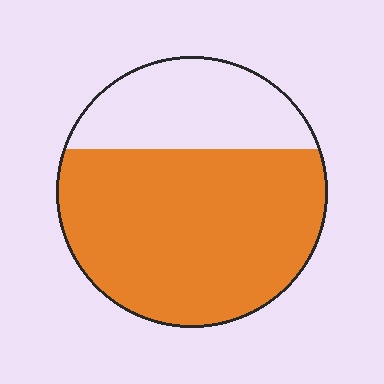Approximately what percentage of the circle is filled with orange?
Approximately 70%.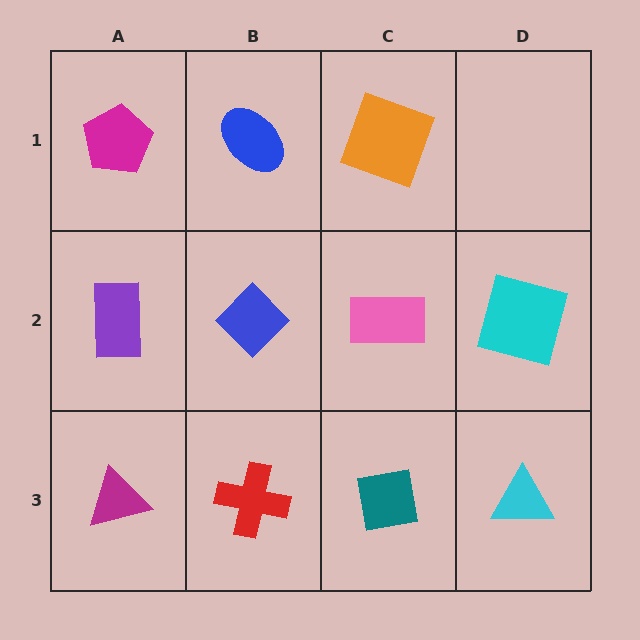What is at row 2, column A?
A purple rectangle.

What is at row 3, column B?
A red cross.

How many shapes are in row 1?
3 shapes.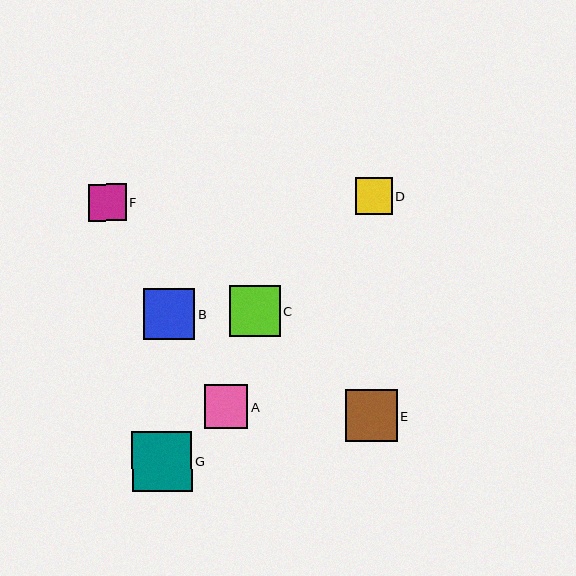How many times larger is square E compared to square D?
Square E is approximately 1.4 times the size of square D.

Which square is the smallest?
Square D is the smallest with a size of approximately 36 pixels.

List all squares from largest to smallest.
From largest to smallest: G, E, B, C, A, F, D.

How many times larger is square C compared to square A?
Square C is approximately 1.2 times the size of square A.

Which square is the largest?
Square G is the largest with a size of approximately 60 pixels.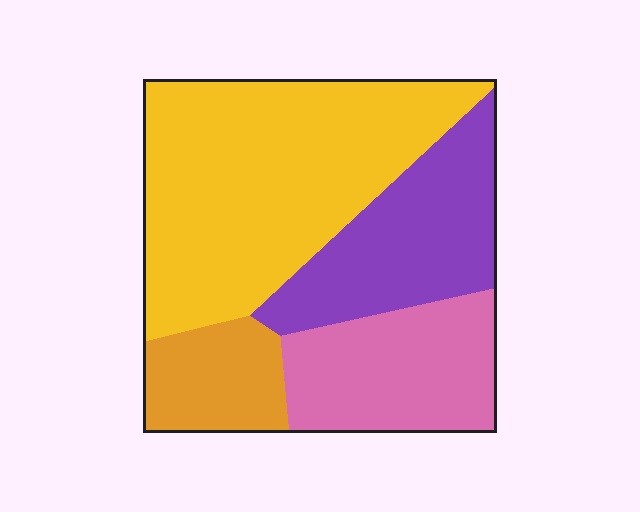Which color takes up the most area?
Yellow, at roughly 45%.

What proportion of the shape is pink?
Pink takes up between a sixth and a third of the shape.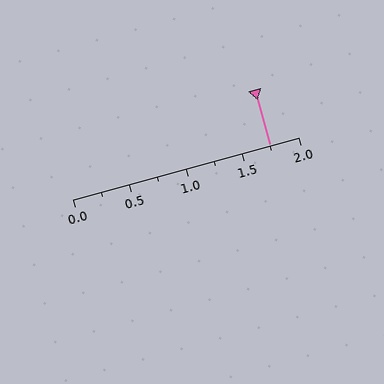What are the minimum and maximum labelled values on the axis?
The axis runs from 0.0 to 2.0.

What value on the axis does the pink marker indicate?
The marker indicates approximately 1.75.